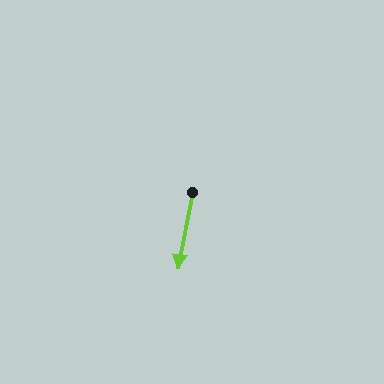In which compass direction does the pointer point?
South.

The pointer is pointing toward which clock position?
Roughly 6 o'clock.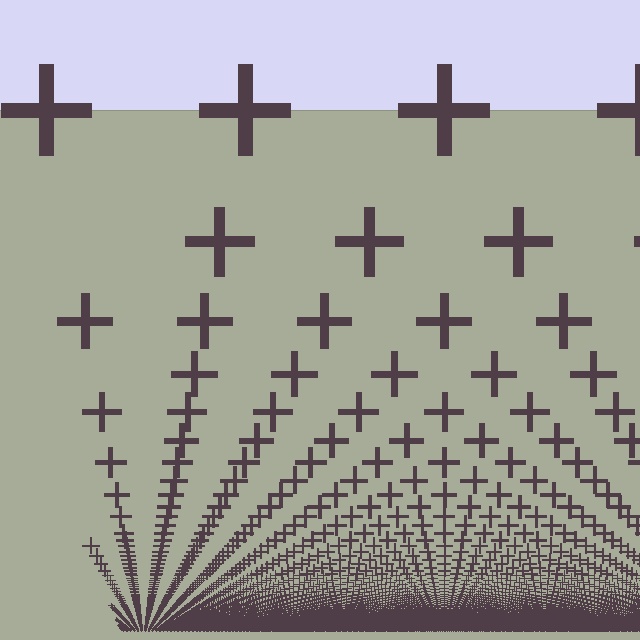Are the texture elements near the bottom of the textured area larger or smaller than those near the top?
Smaller. The gradient is inverted — elements near the bottom are smaller and denser.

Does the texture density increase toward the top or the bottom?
Density increases toward the bottom.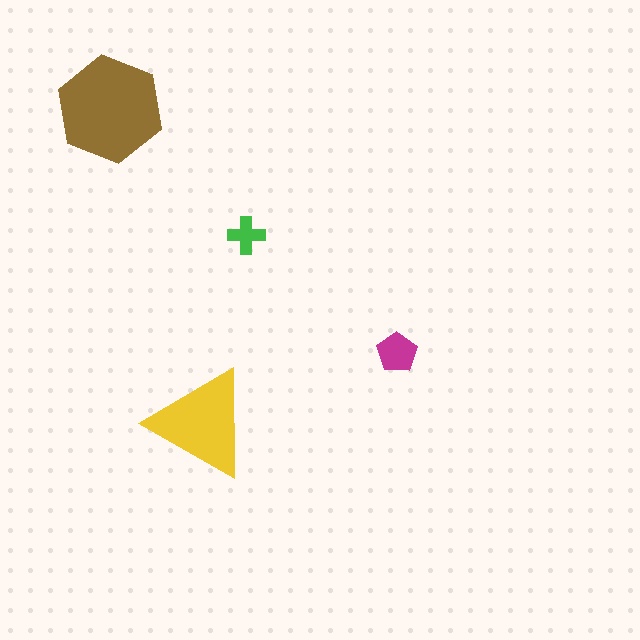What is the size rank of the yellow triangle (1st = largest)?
2nd.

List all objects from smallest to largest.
The green cross, the magenta pentagon, the yellow triangle, the brown hexagon.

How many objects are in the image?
There are 4 objects in the image.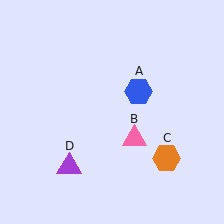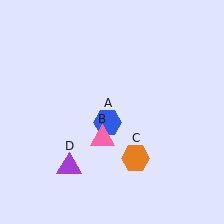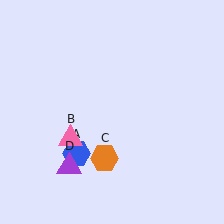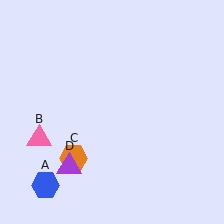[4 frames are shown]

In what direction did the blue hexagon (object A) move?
The blue hexagon (object A) moved down and to the left.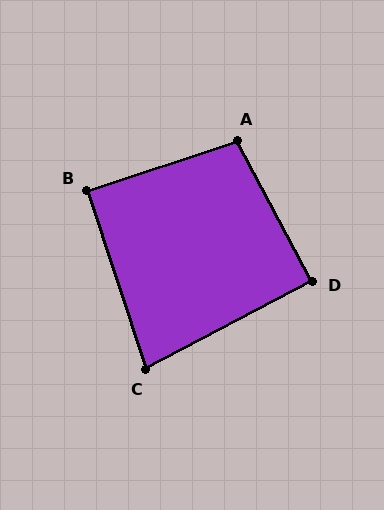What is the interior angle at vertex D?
Approximately 90 degrees (approximately right).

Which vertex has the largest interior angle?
A, at approximately 99 degrees.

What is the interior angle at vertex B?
Approximately 90 degrees (approximately right).